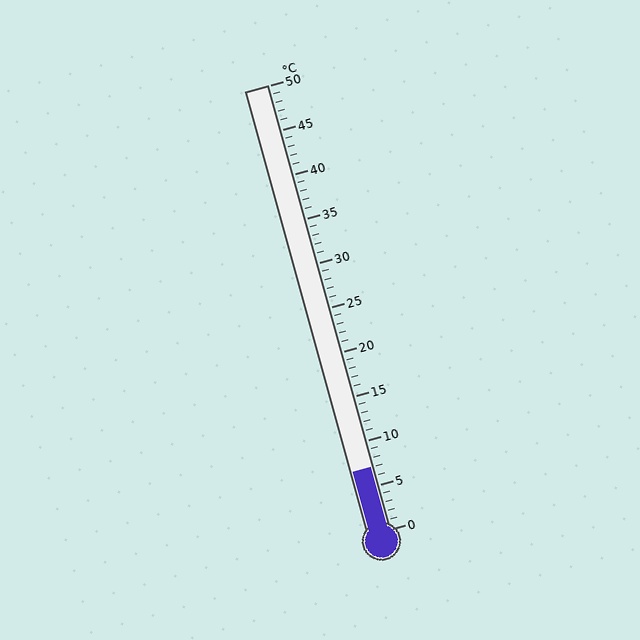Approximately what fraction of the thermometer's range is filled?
The thermometer is filled to approximately 15% of its range.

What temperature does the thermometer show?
The thermometer shows approximately 7°C.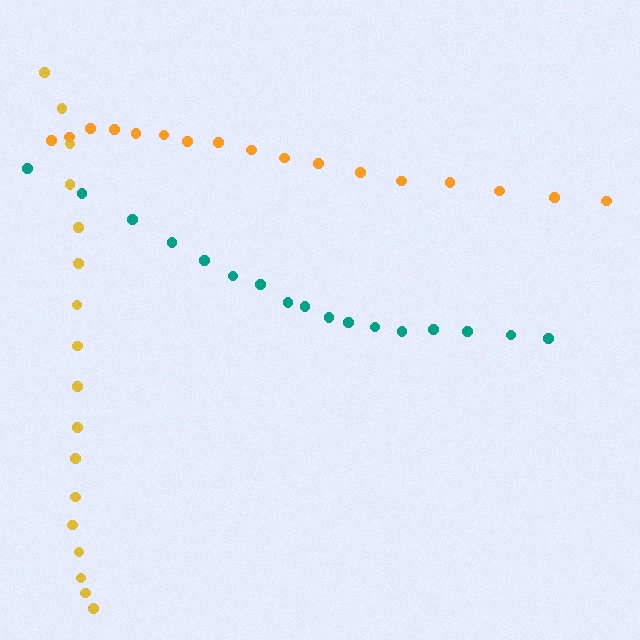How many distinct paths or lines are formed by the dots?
There are 3 distinct paths.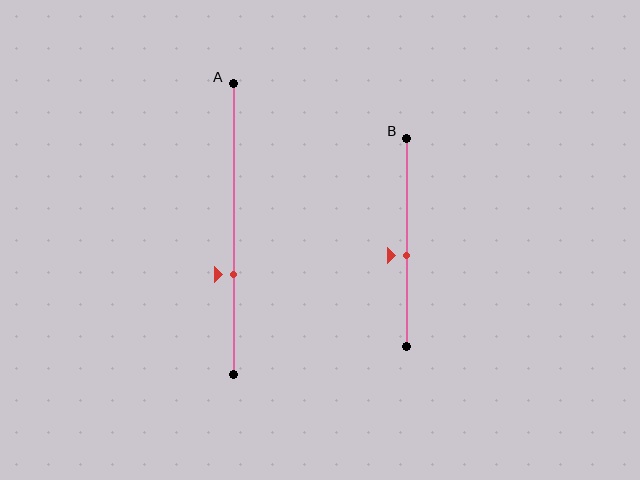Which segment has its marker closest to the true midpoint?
Segment B has its marker closest to the true midpoint.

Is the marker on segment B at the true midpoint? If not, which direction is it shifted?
No, the marker on segment B is shifted downward by about 6% of the segment length.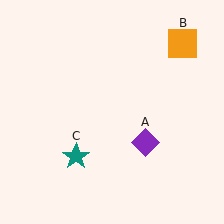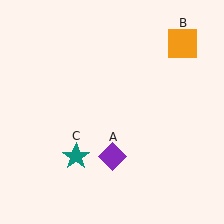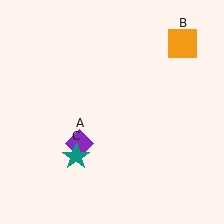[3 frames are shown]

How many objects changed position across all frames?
1 object changed position: purple diamond (object A).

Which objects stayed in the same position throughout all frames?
Orange square (object B) and teal star (object C) remained stationary.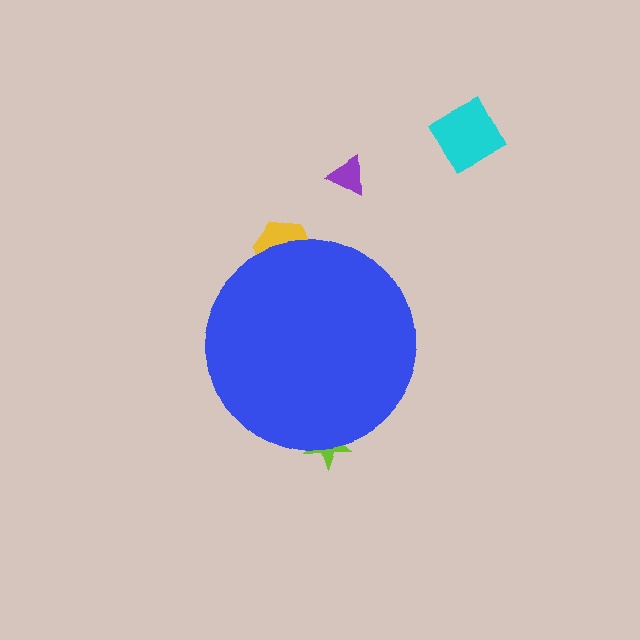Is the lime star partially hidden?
Yes, the lime star is partially hidden behind the blue circle.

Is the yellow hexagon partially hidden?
Yes, the yellow hexagon is partially hidden behind the blue circle.